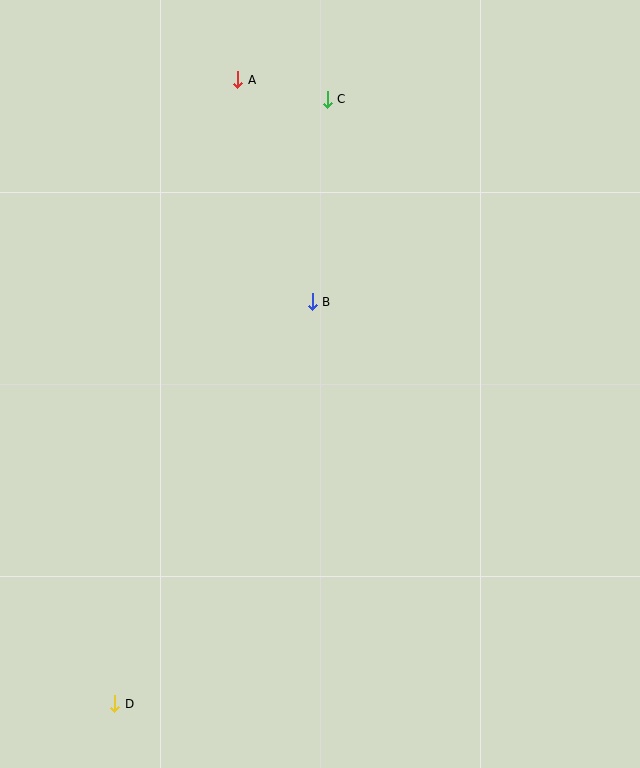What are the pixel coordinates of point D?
Point D is at (115, 704).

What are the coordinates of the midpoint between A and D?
The midpoint between A and D is at (176, 392).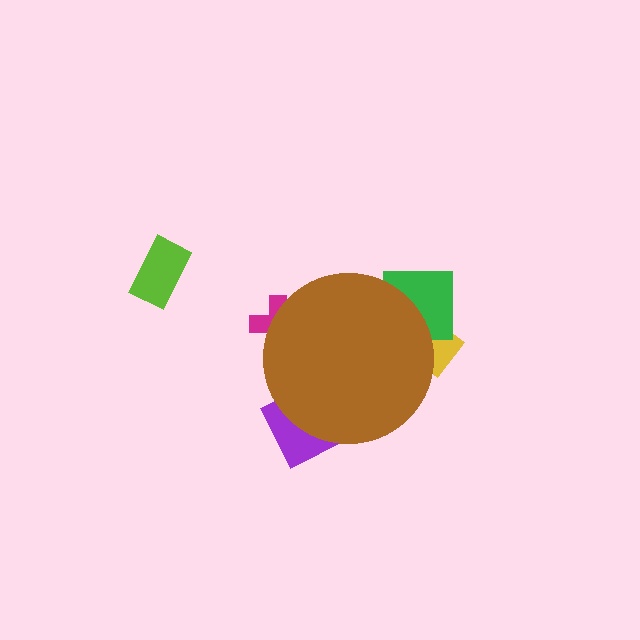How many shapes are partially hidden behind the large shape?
4 shapes are partially hidden.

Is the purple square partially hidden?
Yes, the purple square is partially hidden behind the brown circle.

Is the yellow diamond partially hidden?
Yes, the yellow diamond is partially hidden behind the brown circle.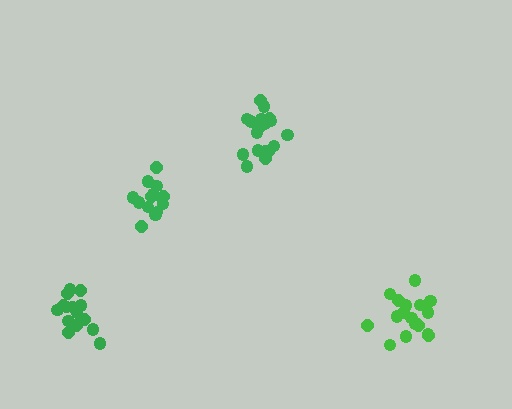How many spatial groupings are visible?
There are 4 spatial groupings.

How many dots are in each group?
Group 1: 19 dots, Group 2: 18 dots, Group 3: 14 dots, Group 4: 16 dots (67 total).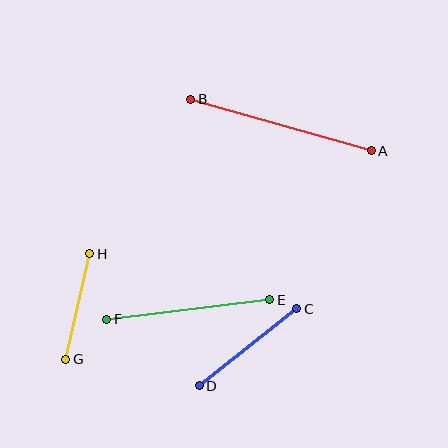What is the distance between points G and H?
The distance is approximately 108 pixels.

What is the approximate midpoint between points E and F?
The midpoint is at approximately (188, 310) pixels.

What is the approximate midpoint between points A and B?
The midpoint is at approximately (281, 125) pixels.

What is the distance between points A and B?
The distance is approximately 188 pixels.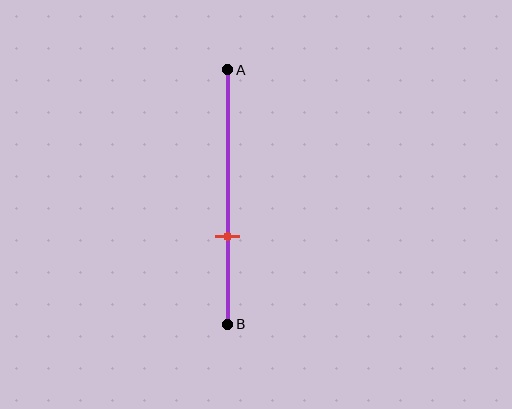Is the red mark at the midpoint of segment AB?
No, the mark is at about 65% from A, not at the 50% midpoint.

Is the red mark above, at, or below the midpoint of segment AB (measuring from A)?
The red mark is below the midpoint of segment AB.